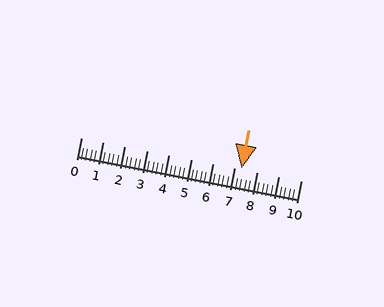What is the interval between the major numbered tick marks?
The major tick marks are spaced 1 units apart.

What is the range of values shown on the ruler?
The ruler shows values from 0 to 10.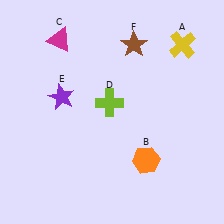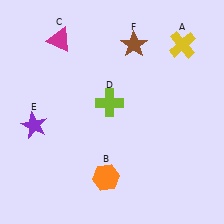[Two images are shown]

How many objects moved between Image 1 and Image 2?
2 objects moved between the two images.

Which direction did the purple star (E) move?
The purple star (E) moved down.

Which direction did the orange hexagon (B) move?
The orange hexagon (B) moved left.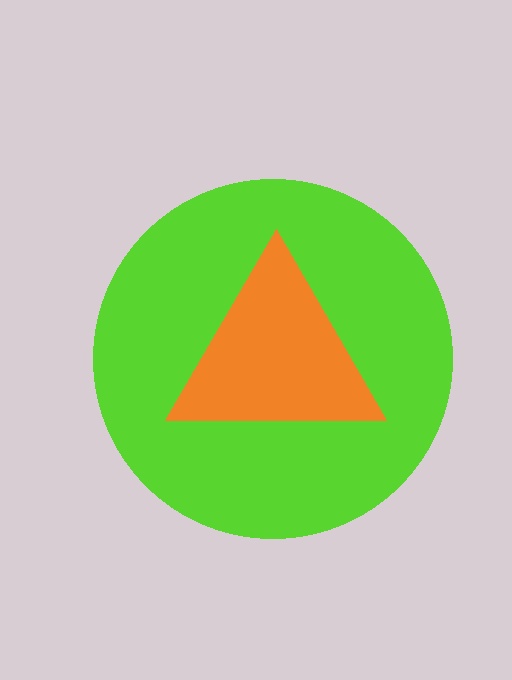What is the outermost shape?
The lime circle.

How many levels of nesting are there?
2.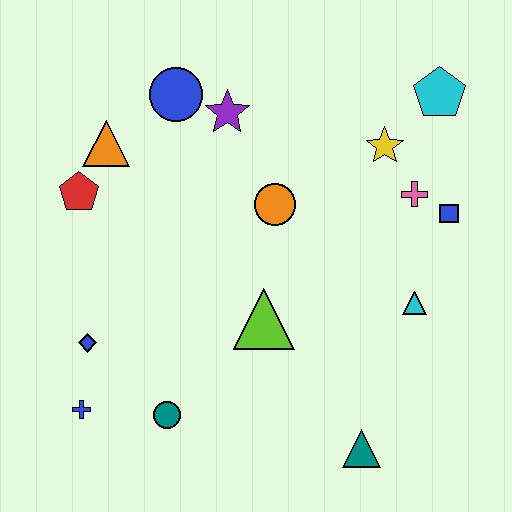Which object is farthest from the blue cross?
The cyan pentagon is farthest from the blue cross.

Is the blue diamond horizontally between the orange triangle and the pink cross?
No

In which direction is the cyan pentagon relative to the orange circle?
The cyan pentagon is to the right of the orange circle.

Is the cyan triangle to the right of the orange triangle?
Yes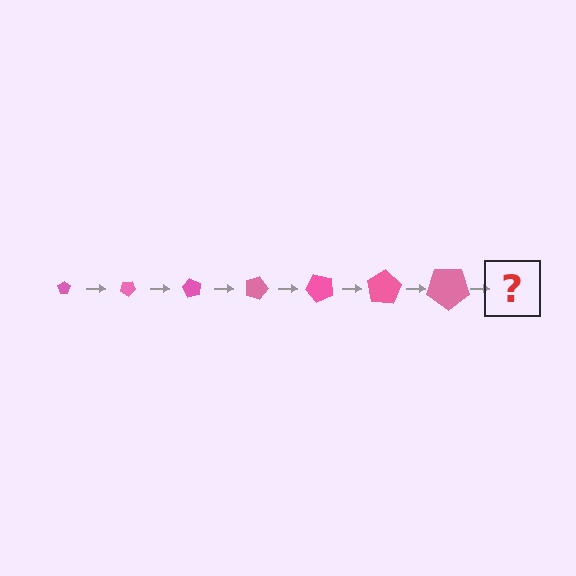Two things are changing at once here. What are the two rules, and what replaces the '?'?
The two rules are that the pentagon grows larger each step and it rotates 30 degrees each step. The '?' should be a pentagon, larger than the previous one and rotated 210 degrees from the start.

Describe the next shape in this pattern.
It should be a pentagon, larger than the previous one and rotated 210 degrees from the start.